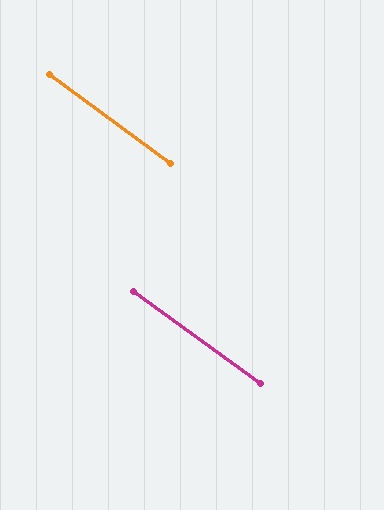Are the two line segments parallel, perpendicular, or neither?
Parallel — their directions differ by only 1.0°.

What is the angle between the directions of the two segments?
Approximately 1 degree.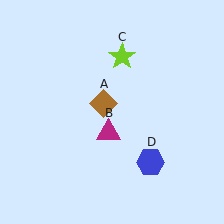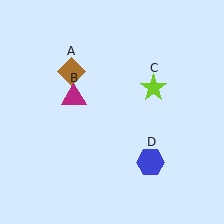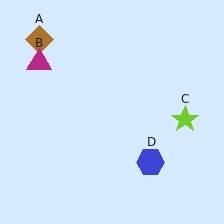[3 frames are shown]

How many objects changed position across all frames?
3 objects changed position: brown diamond (object A), magenta triangle (object B), lime star (object C).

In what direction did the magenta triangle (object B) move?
The magenta triangle (object B) moved up and to the left.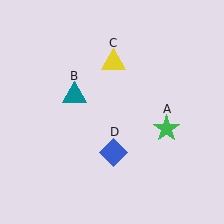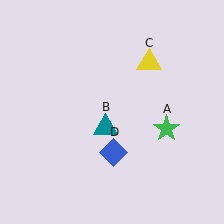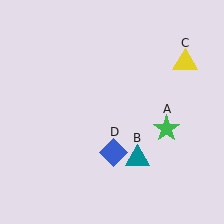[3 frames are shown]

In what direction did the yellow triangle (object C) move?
The yellow triangle (object C) moved right.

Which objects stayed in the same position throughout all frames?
Green star (object A) and blue diamond (object D) remained stationary.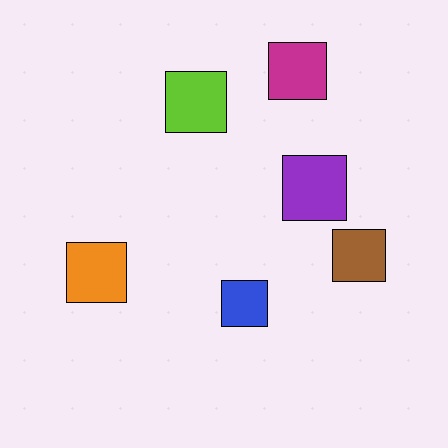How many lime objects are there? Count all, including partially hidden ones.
There is 1 lime object.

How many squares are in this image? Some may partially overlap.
There are 6 squares.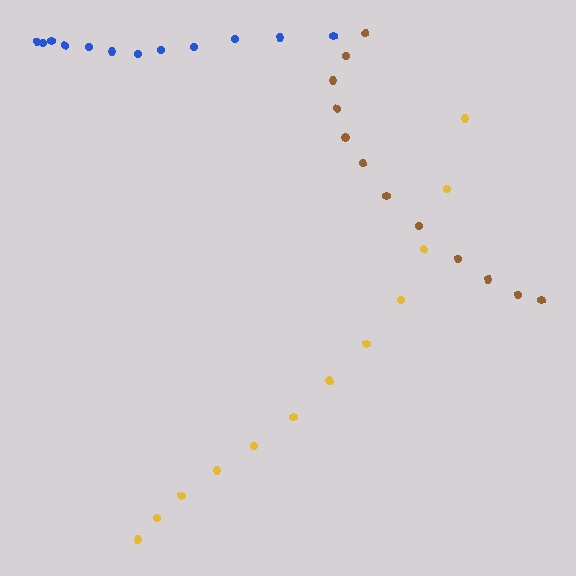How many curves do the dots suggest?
There are 3 distinct paths.